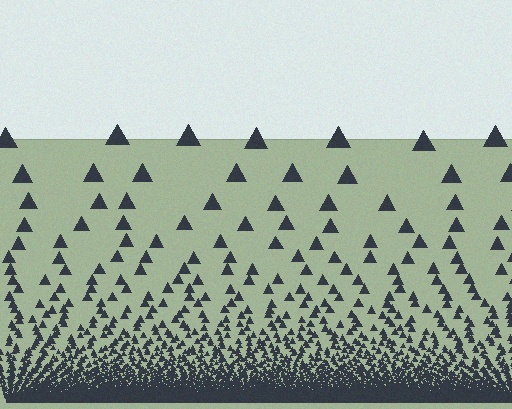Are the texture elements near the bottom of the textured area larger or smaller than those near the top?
Smaller. The gradient is inverted — elements near the bottom are smaller and denser.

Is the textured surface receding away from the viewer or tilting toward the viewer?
The surface appears to tilt toward the viewer. Texture elements get larger and sparser toward the top.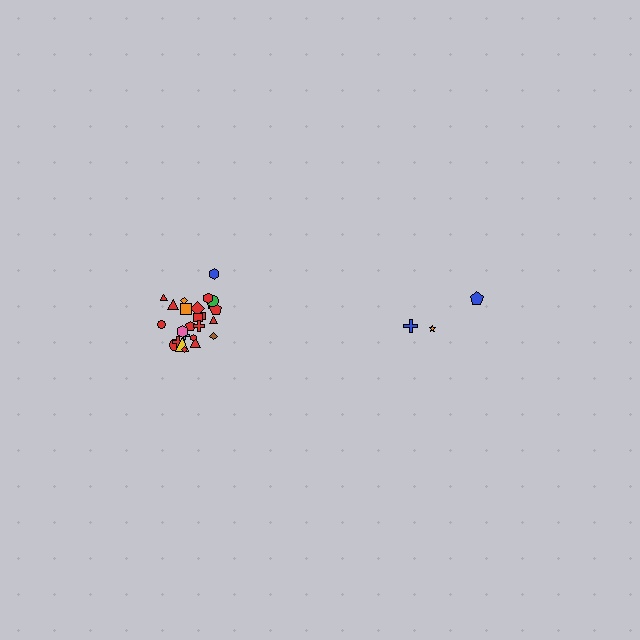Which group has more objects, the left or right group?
The left group.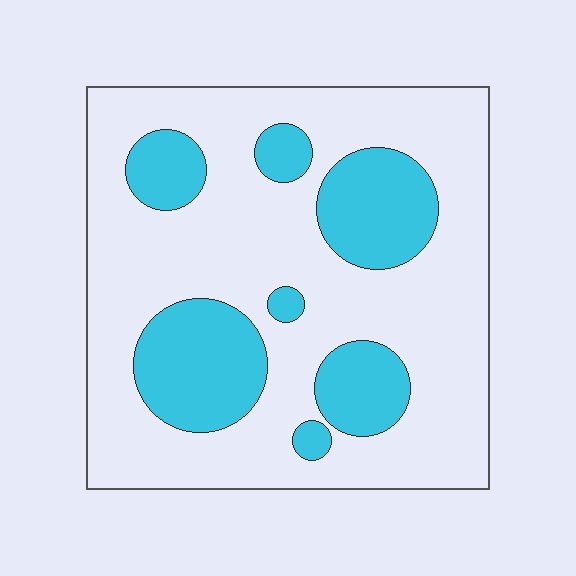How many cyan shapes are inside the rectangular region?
7.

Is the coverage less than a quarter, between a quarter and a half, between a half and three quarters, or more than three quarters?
Between a quarter and a half.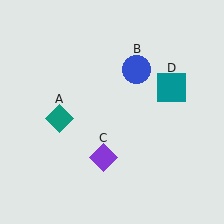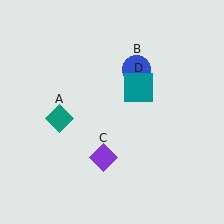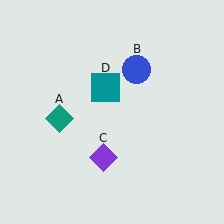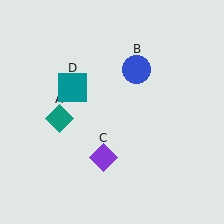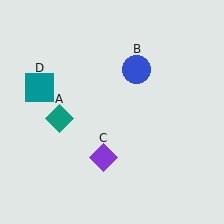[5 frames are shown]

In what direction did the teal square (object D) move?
The teal square (object D) moved left.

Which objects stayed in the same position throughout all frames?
Teal diamond (object A) and blue circle (object B) and purple diamond (object C) remained stationary.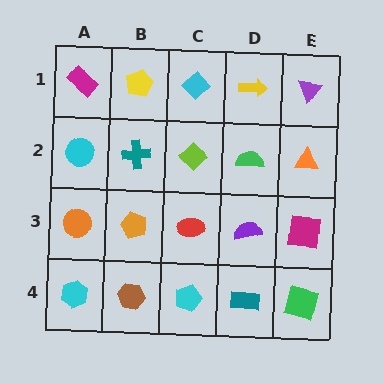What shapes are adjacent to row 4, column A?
An orange circle (row 3, column A), a brown hexagon (row 4, column B).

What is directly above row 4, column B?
An orange pentagon.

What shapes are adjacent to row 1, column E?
An orange triangle (row 2, column E), a yellow arrow (row 1, column D).